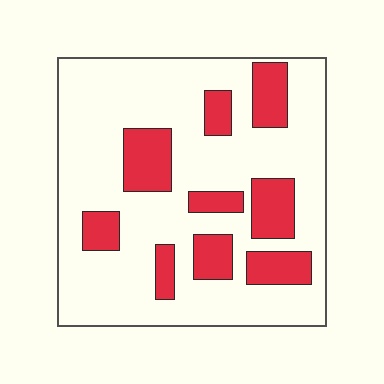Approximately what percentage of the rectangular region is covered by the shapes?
Approximately 25%.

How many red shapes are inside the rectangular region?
9.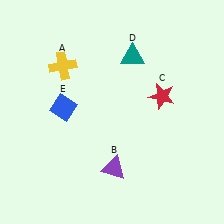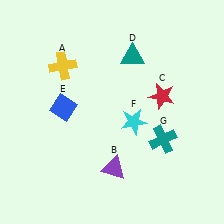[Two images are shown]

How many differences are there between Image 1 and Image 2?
There are 2 differences between the two images.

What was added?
A cyan star (F), a teal cross (G) were added in Image 2.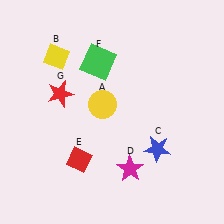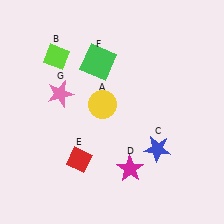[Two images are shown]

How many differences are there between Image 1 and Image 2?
There are 2 differences between the two images.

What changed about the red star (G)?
In Image 1, G is red. In Image 2, it changed to pink.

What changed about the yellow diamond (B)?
In Image 1, B is yellow. In Image 2, it changed to lime.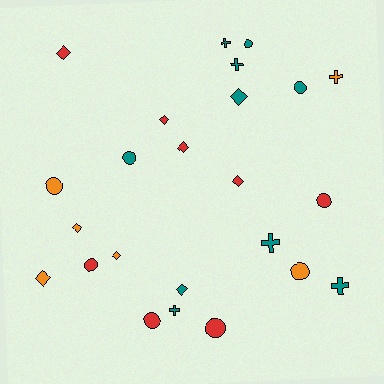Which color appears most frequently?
Teal, with 10 objects.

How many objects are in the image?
There are 24 objects.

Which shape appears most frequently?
Diamond, with 9 objects.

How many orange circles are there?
There are 2 orange circles.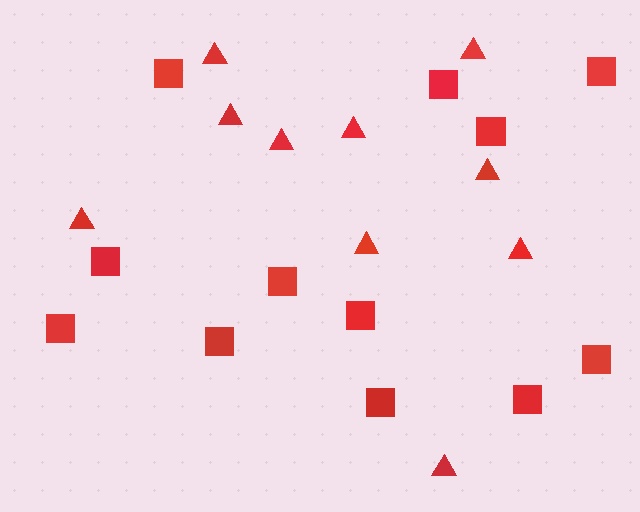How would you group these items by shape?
There are 2 groups: one group of squares (12) and one group of triangles (10).